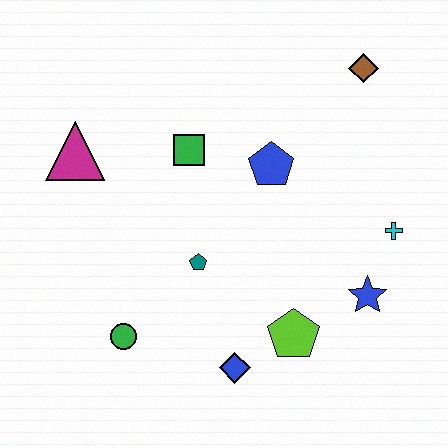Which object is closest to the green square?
The blue pentagon is closest to the green square.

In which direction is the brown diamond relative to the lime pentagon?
The brown diamond is above the lime pentagon.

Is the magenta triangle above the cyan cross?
Yes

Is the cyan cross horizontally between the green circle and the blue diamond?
No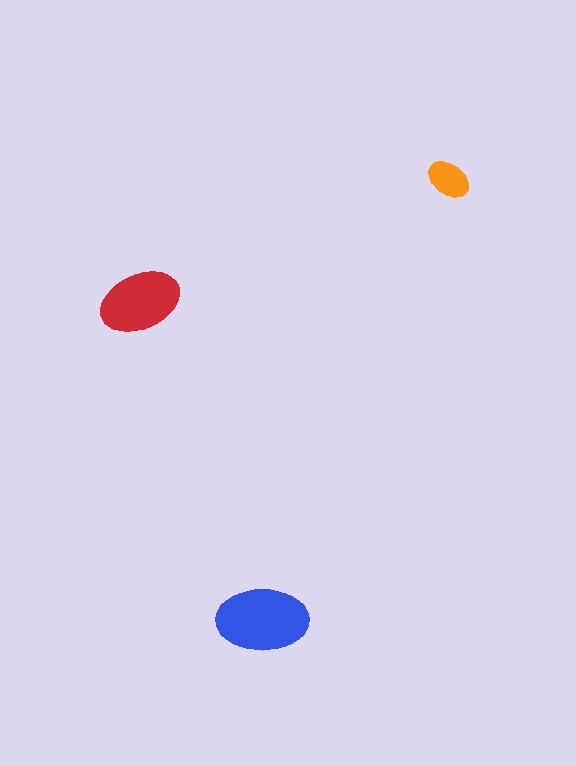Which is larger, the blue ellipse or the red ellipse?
The blue one.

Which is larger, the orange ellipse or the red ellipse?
The red one.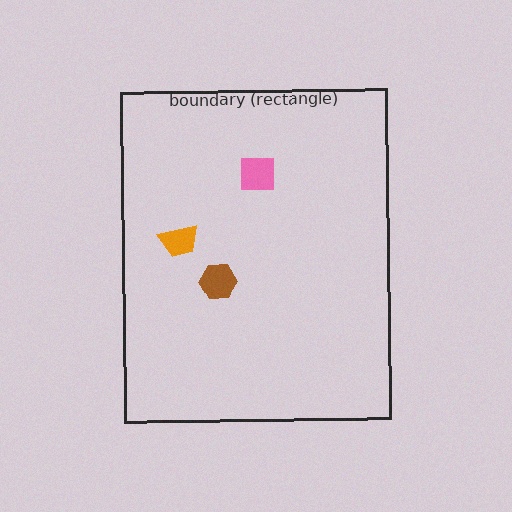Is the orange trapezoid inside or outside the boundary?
Inside.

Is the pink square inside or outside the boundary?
Inside.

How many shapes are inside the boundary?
3 inside, 0 outside.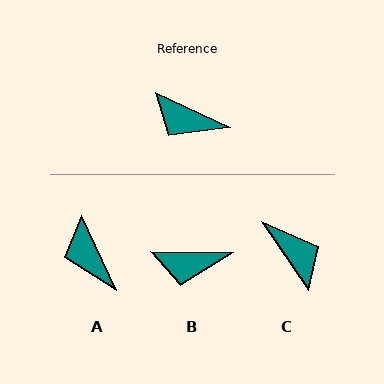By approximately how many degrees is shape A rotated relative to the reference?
Approximately 40 degrees clockwise.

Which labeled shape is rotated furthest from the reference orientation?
C, about 150 degrees away.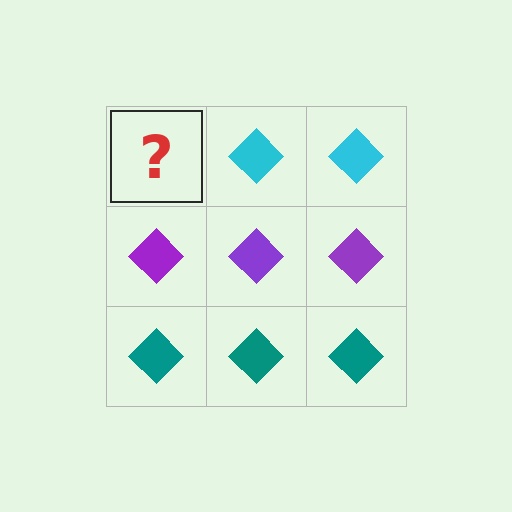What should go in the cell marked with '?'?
The missing cell should contain a cyan diamond.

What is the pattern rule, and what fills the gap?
The rule is that each row has a consistent color. The gap should be filled with a cyan diamond.